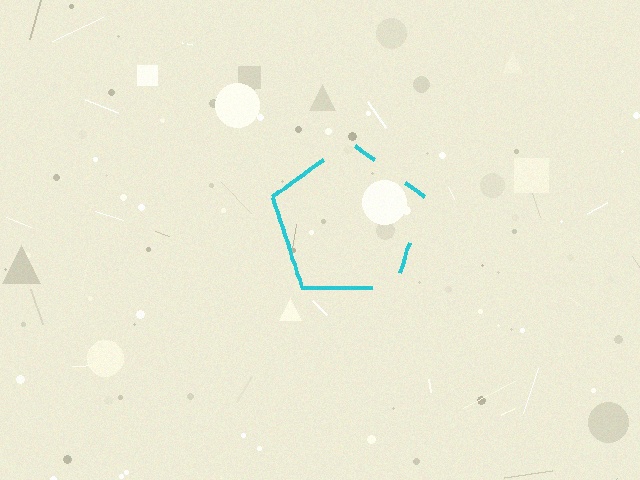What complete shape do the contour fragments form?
The contour fragments form a pentagon.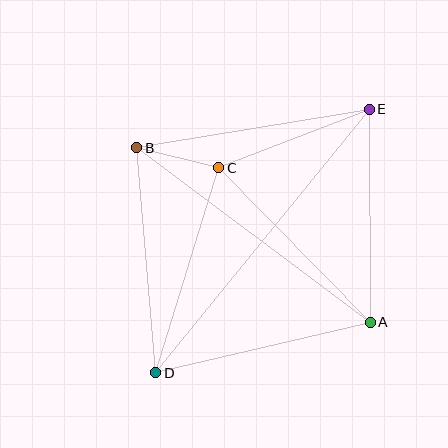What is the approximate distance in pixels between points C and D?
The distance between C and D is approximately 215 pixels.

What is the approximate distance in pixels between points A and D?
The distance between A and D is approximately 220 pixels.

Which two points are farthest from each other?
Points D and E are farthest from each other.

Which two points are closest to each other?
Points B and C are closest to each other.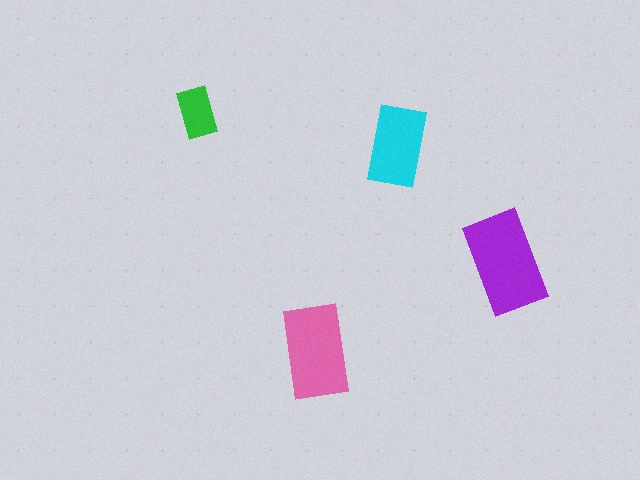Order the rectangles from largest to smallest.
the purple one, the pink one, the cyan one, the green one.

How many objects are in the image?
There are 4 objects in the image.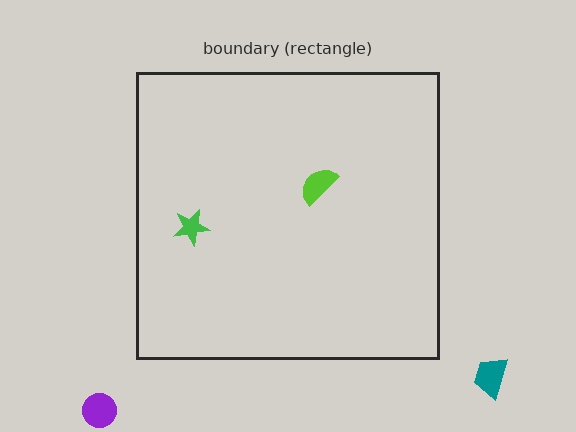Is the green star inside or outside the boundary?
Inside.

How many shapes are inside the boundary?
2 inside, 2 outside.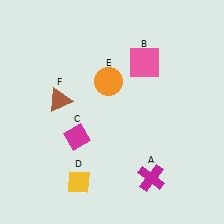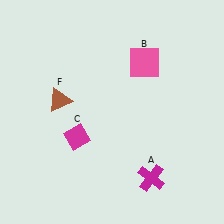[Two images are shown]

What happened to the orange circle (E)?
The orange circle (E) was removed in Image 2. It was in the top-left area of Image 1.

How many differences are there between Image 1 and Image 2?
There are 2 differences between the two images.